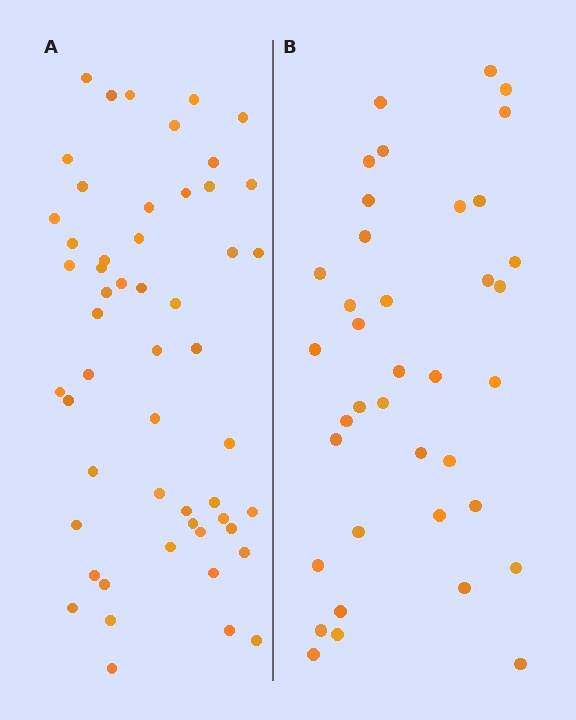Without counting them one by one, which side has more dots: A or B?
Region A (the left region) has more dots.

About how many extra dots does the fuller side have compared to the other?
Region A has approximately 15 more dots than region B.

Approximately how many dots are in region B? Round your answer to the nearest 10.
About 40 dots. (The exact count is 38, which rounds to 40.)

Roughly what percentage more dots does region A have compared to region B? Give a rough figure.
About 40% more.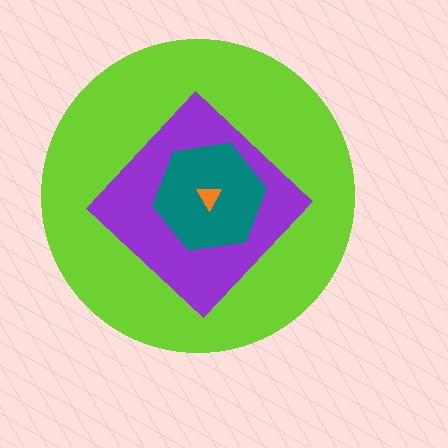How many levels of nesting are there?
4.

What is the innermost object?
The orange triangle.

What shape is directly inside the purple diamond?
The teal hexagon.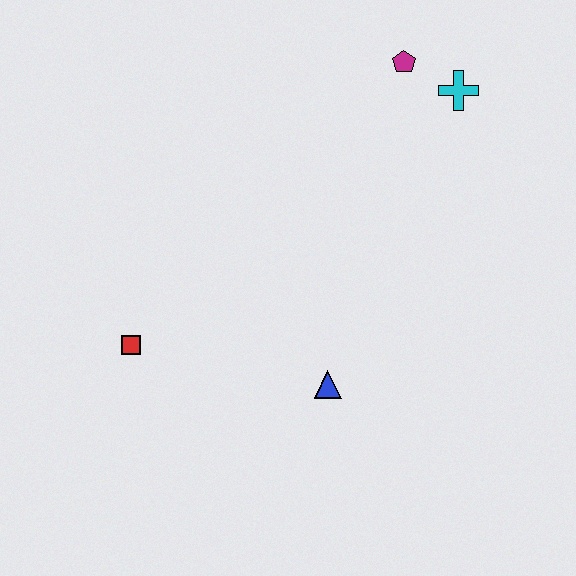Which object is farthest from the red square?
The cyan cross is farthest from the red square.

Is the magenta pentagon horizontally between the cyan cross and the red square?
Yes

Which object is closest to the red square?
The blue triangle is closest to the red square.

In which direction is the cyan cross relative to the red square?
The cyan cross is to the right of the red square.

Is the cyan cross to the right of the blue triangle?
Yes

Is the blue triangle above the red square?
No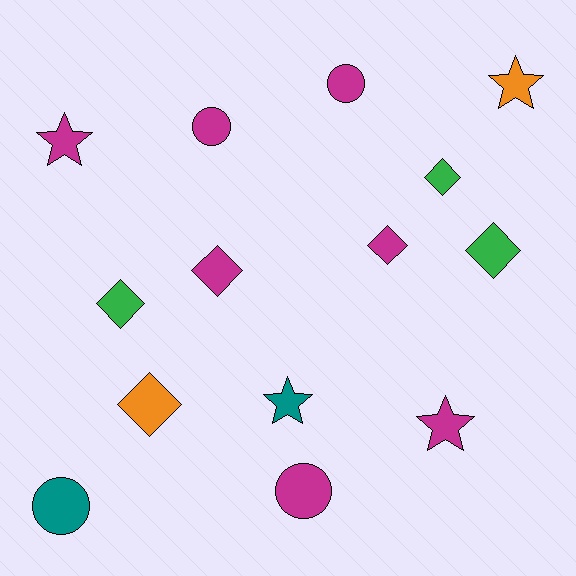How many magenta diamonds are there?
There are 2 magenta diamonds.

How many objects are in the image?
There are 14 objects.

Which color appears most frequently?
Magenta, with 7 objects.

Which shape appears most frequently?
Diamond, with 6 objects.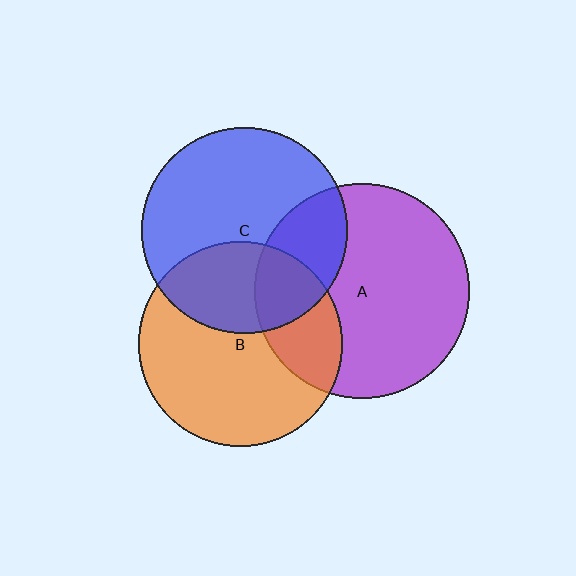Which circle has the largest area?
Circle A (purple).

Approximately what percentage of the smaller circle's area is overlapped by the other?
Approximately 25%.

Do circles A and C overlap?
Yes.